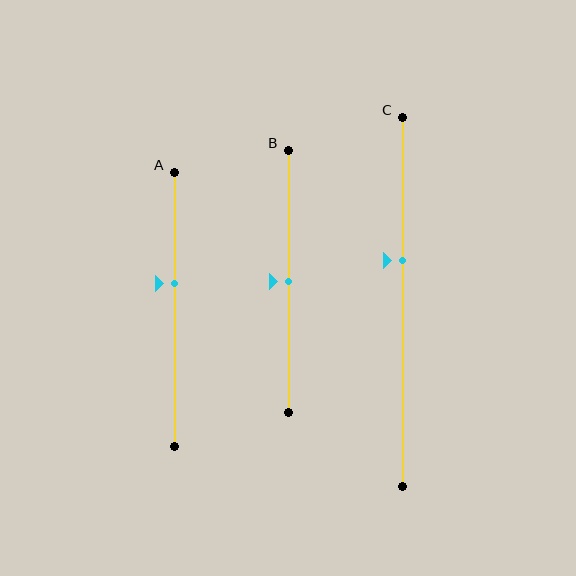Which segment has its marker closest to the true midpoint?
Segment B has its marker closest to the true midpoint.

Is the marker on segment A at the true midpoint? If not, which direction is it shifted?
No, the marker on segment A is shifted upward by about 10% of the segment length.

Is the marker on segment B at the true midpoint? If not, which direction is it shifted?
Yes, the marker on segment B is at the true midpoint.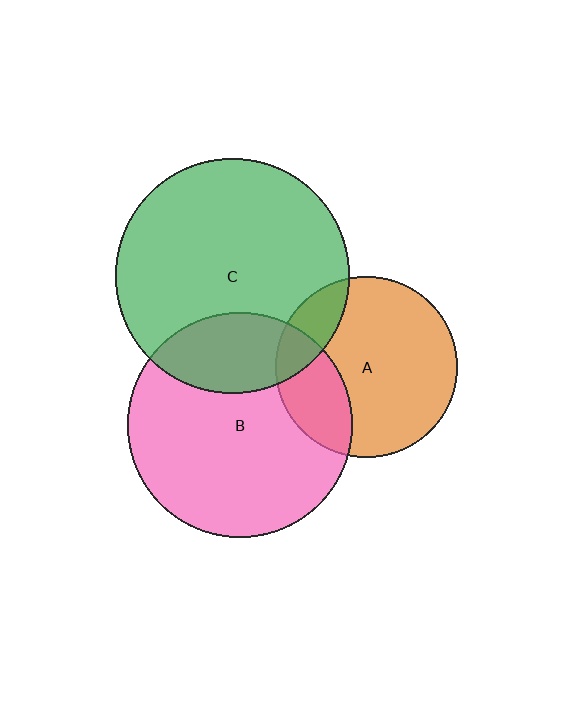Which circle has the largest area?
Circle C (green).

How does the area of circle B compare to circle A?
Approximately 1.5 times.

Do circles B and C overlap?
Yes.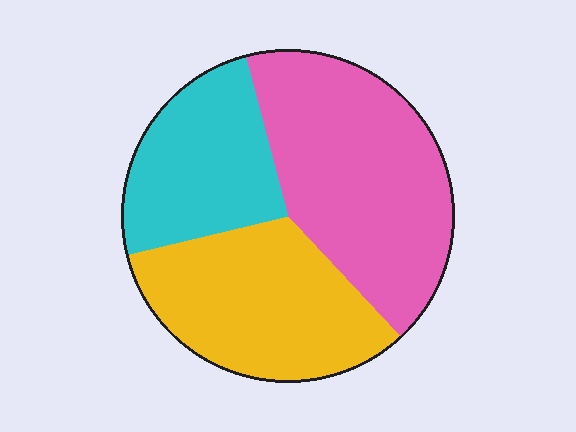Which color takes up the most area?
Pink, at roughly 40%.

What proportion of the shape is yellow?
Yellow takes up about one third (1/3) of the shape.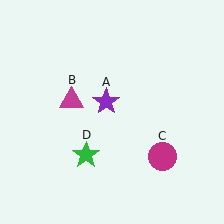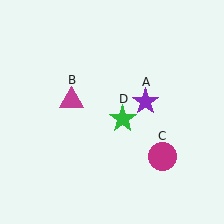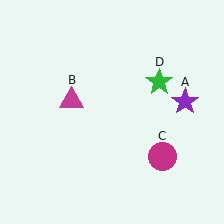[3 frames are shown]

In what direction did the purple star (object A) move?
The purple star (object A) moved right.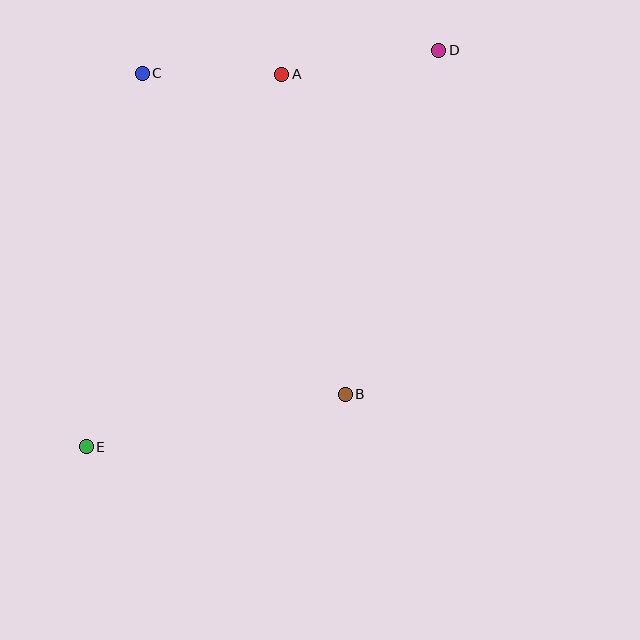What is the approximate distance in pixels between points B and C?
The distance between B and C is approximately 380 pixels.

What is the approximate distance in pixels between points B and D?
The distance between B and D is approximately 357 pixels.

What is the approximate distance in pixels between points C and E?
The distance between C and E is approximately 378 pixels.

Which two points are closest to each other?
Points A and C are closest to each other.